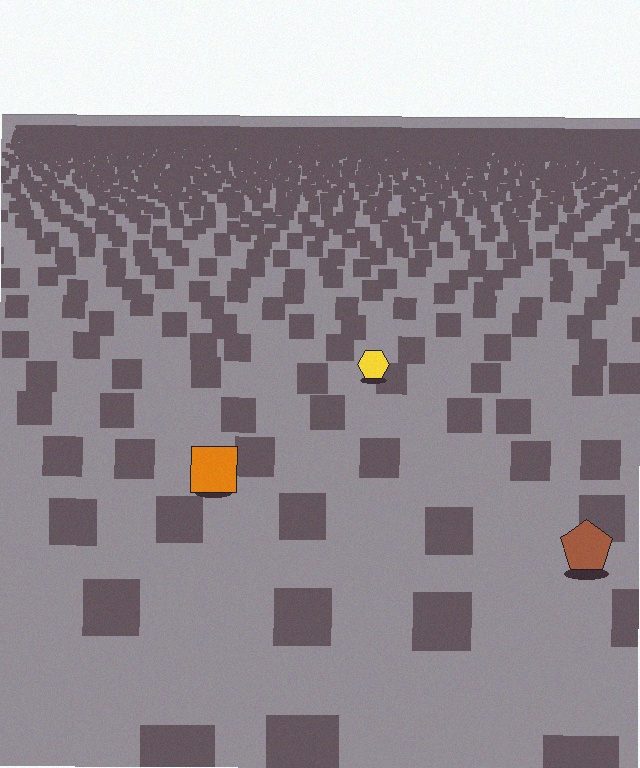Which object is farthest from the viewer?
The yellow hexagon is farthest from the viewer. It appears smaller and the ground texture around it is denser.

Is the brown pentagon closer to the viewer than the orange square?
Yes. The brown pentagon is closer — you can tell from the texture gradient: the ground texture is coarser near it.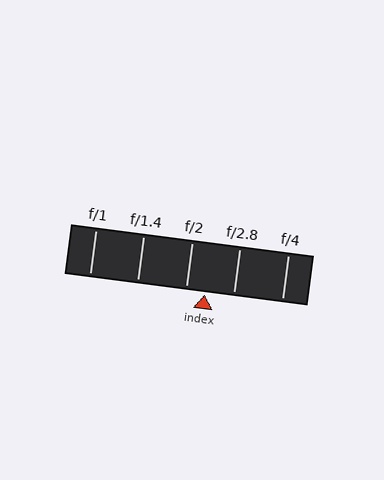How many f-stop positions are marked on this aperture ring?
There are 5 f-stop positions marked.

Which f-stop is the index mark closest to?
The index mark is closest to f/2.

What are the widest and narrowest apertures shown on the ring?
The widest aperture shown is f/1 and the narrowest is f/4.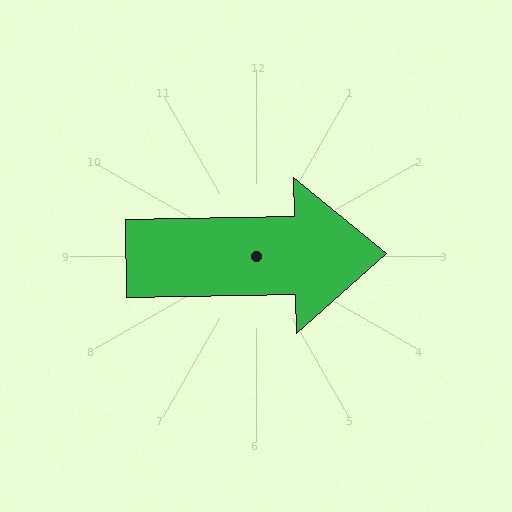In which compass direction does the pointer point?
East.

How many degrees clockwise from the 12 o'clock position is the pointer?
Approximately 89 degrees.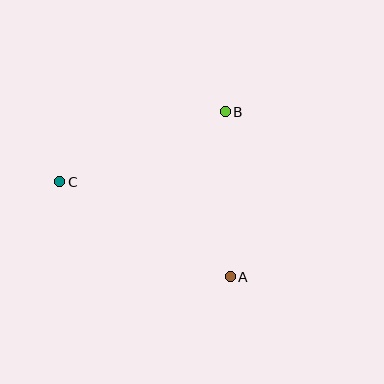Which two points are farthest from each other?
Points A and C are farthest from each other.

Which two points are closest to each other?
Points A and B are closest to each other.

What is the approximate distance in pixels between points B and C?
The distance between B and C is approximately 180 pixels.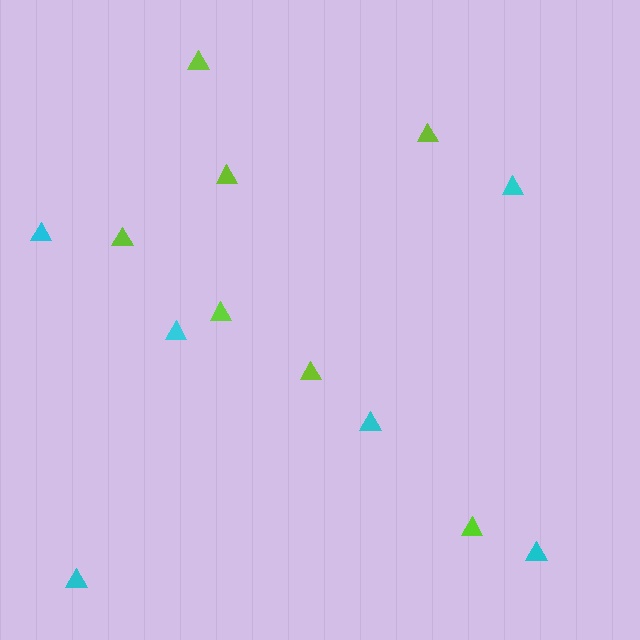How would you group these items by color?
There are 2 groups: one group of cyan triangles (6) and one group of lime triangles (7).